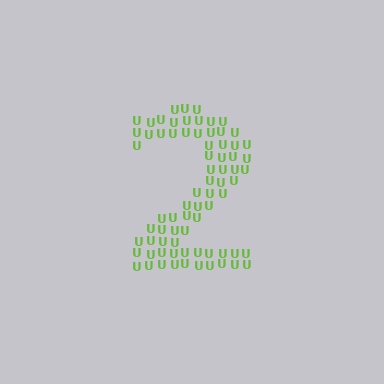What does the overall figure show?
The overall figure shows the digit 2.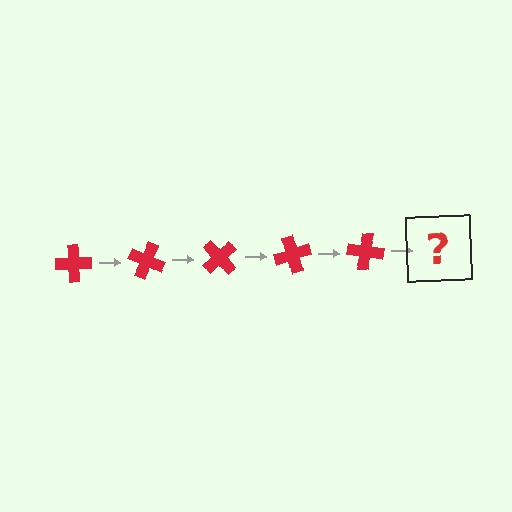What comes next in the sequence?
The next element should be a red cross rotated 125 degrees.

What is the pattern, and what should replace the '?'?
The pattern is that the cross rotates 25 degrees each step. The '?' should be a red cross rotated 125 degrees.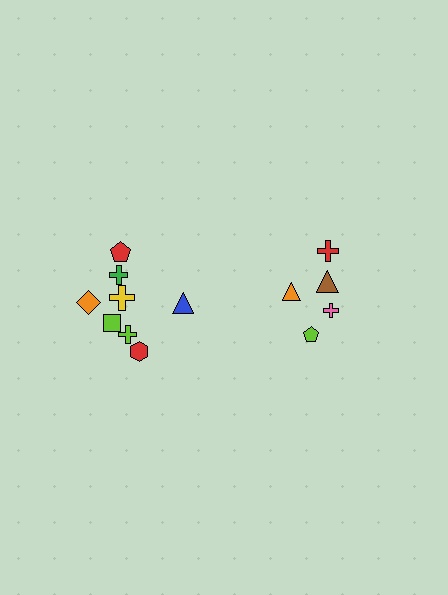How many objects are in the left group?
There are 8 objects.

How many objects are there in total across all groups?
There are 13 objects.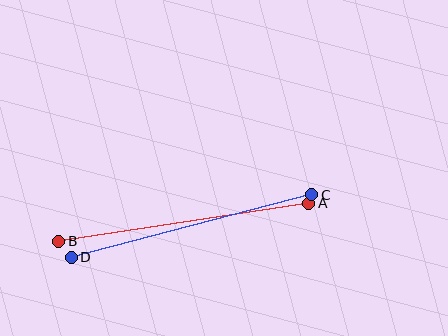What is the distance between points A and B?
The distance is approximately 253 pixels.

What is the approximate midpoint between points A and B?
The midpoint is at approximately (184, 222) pixels.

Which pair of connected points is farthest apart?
Points A and B are farthest apart.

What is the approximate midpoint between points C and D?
The midpoint is at approximately (191, 226) pixels.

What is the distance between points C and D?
The distance is approximately 248 pixels.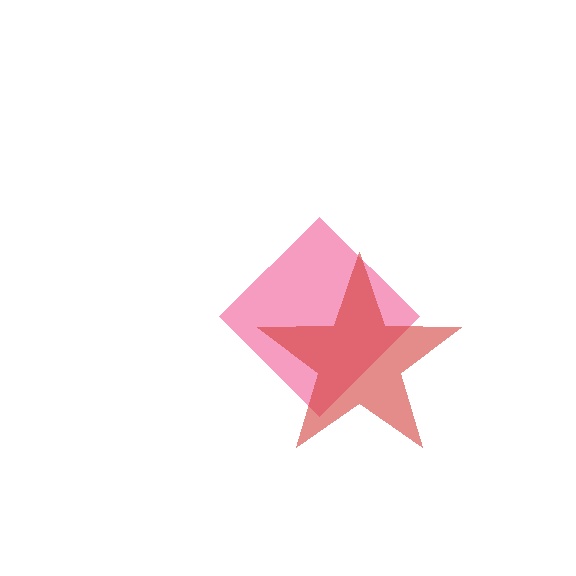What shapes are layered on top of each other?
The layered shapes are: a pink diamond, a red star.